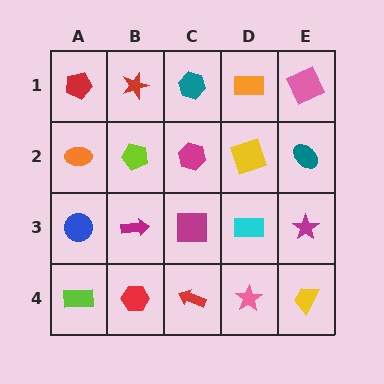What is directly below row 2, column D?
A cyan rectangle.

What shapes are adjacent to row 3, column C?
A magenta hexagon (row 2, column C), a red arrow (row 4, column C), a magenta arrow (row 3, column B), a cyan rectangle (row 3, column D).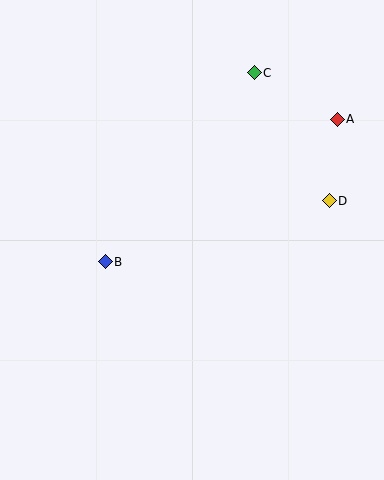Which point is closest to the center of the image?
Point B at (105, 262) is closest to the center.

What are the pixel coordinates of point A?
Point A is at (337, 119).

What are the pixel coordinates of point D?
Point D is at (329, 201).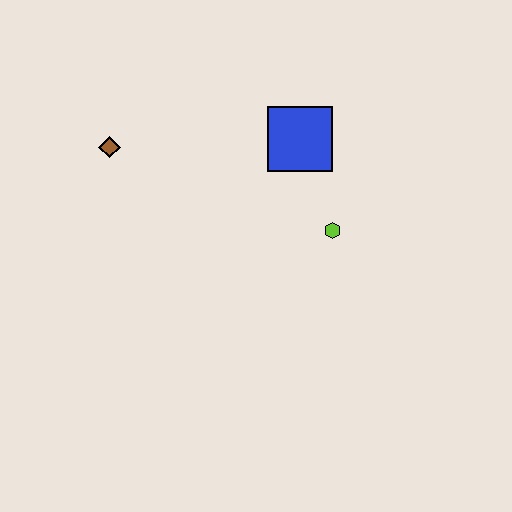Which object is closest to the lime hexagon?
The blue square is closest to the lime hexagon.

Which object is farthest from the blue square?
The brown diamond is farthest from the blue square.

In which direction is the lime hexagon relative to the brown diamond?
The lime hexagon is to the right of the brown diamond.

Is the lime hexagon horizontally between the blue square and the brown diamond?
No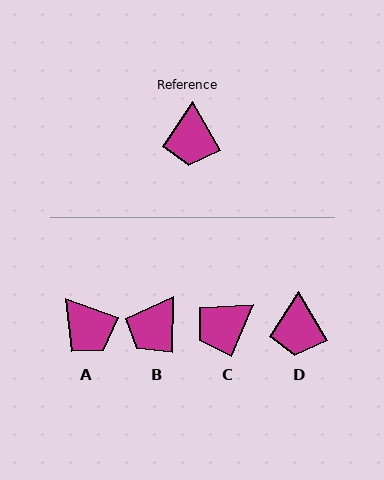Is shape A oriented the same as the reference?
No, it is off by about 40 degrees.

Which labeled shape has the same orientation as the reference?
D.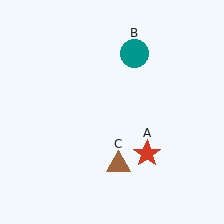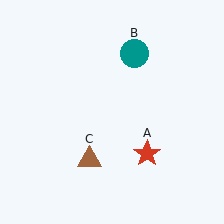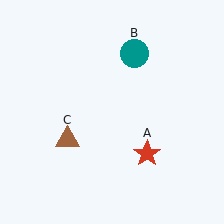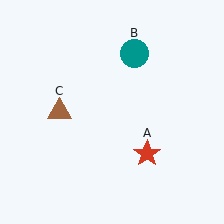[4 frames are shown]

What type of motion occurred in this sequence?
The brown triangle (object C) rotated clockwise around the center of the scene.